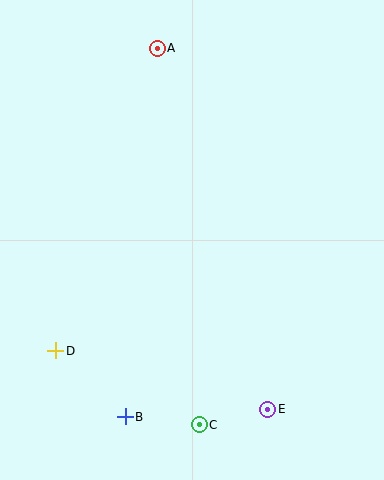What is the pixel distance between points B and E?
The distance between B and E is 143 pixels.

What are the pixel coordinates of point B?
Point B is at (125, 417).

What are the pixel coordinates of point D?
Point D is at (56, 351).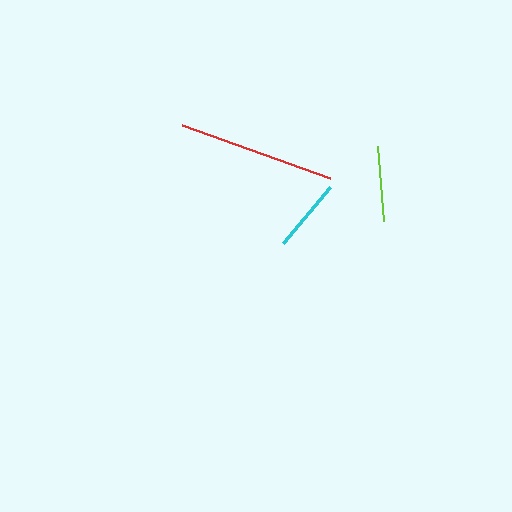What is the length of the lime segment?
The lime segment is approximately 75 pixels long.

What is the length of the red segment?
The red segment is approximately 157 pixels long.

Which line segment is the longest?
The red line is the longest at approximately 157 pixels.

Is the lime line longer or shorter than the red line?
The red line is longer than the lime line.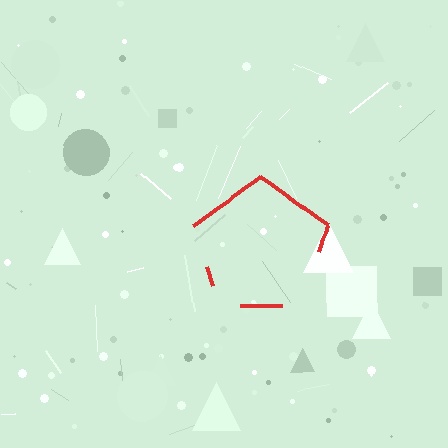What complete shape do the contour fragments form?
The contour fragments form a pentagon.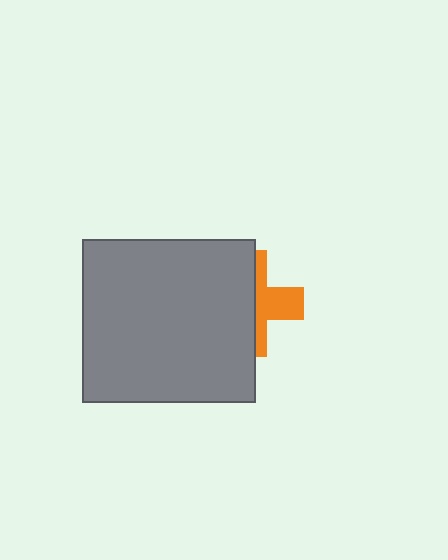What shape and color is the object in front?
The object in front is a gray rectangle.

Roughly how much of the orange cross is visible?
A small part of it is visible (roughly 41%).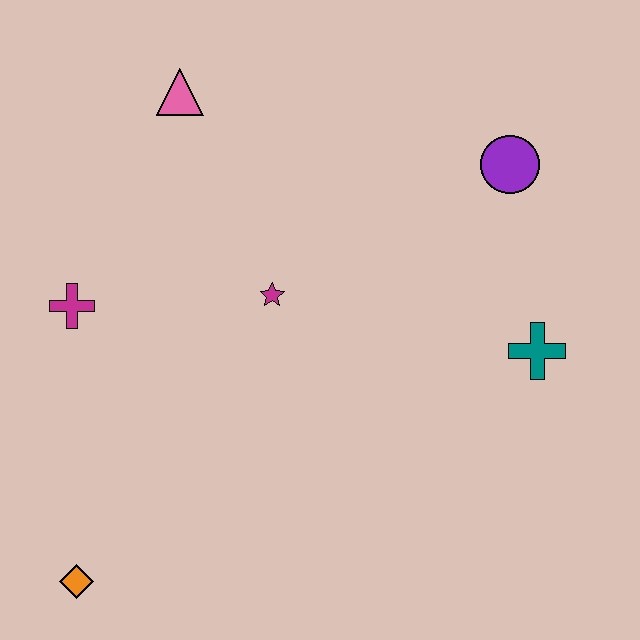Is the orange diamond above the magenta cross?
No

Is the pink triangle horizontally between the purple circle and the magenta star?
No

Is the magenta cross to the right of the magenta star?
No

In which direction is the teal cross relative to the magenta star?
The teal cross is to the right of the magenta star.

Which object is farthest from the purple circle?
The orange diamond is farthest from the purple circle.